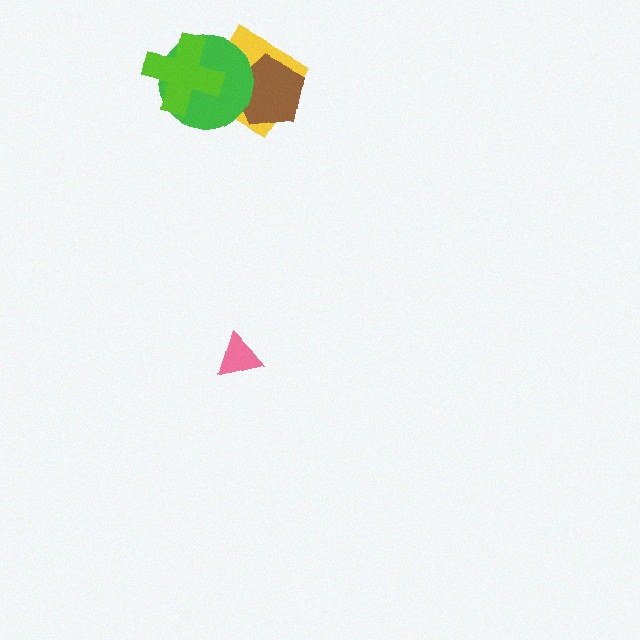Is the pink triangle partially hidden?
No, no other shape covers it.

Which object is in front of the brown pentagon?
The green circle is in front of the brown pentagon.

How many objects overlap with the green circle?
3 objects overlap with the green circle.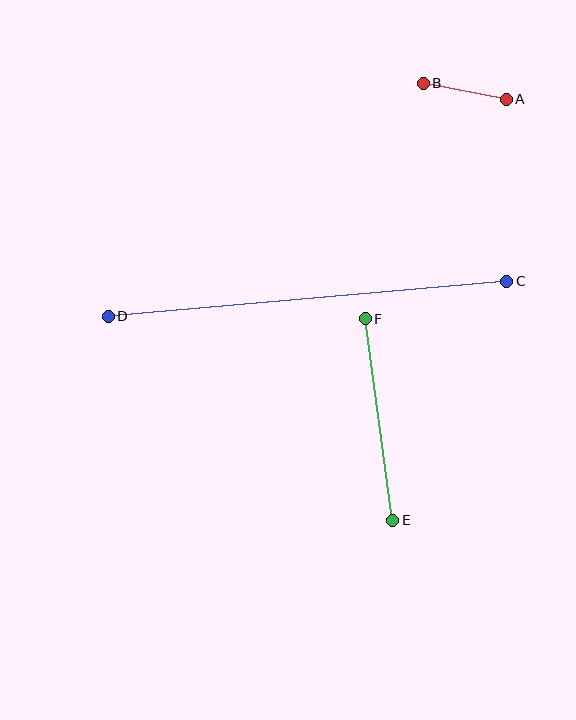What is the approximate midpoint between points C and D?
The midpoint is at approximately (307, 299) pixels.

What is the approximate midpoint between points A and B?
The midpoint is at approximately (465, 91) pixels.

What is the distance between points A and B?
The distance is approximately 85 pixels.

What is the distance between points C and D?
The distance is approximately 400 pixels.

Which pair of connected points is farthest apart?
Points C and D are farthest apart.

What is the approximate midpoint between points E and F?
The midpoint is at approximately (379, 420) pixels.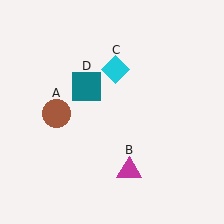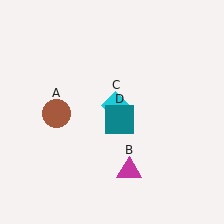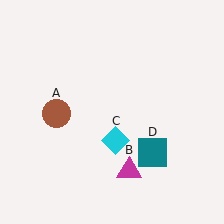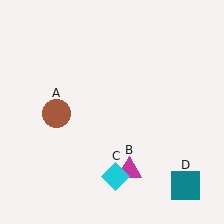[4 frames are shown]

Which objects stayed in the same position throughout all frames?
Brown circle (object A) and magenta triangle (object B) remained stationary.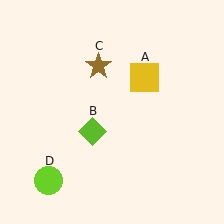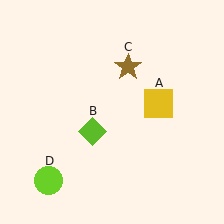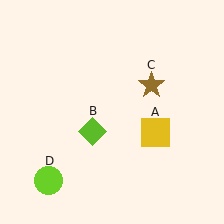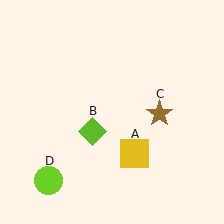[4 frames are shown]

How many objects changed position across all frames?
2 objects changed position: yellow square (object A), brown star (object C).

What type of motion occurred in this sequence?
The yellow square (object A), brown star (object C) rotated clockwise around the center of the scene.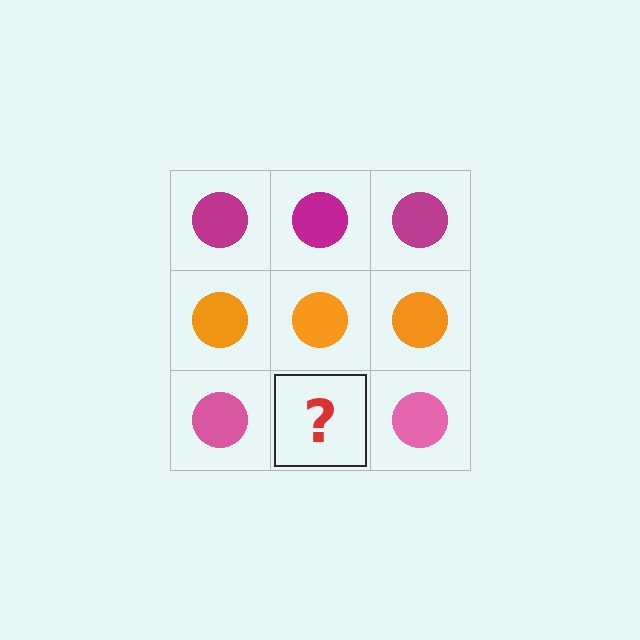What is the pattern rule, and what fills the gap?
The rule is that each row has a consistent color. The gap should be filled with a pink circle.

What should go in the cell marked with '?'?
The missing cell should contain a pink circle.